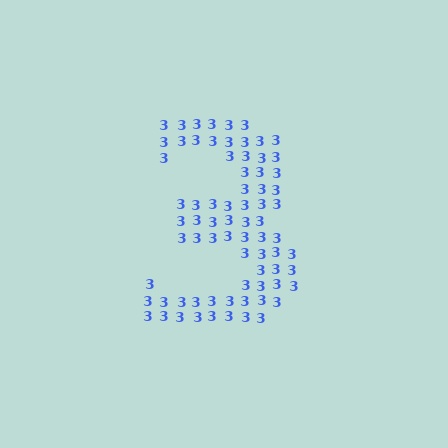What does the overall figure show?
The overall figure shows the digit 3.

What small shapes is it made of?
It is made of small digit 3's.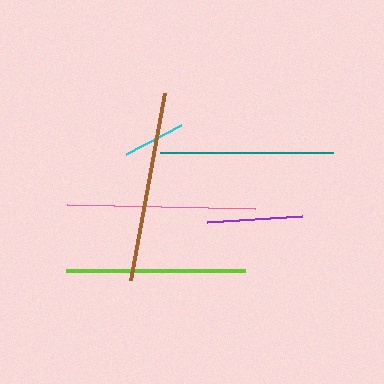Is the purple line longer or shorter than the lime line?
The lime line is longer than the purple line.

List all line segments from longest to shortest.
From longest to shortest: brown, pink, lime, teal, purple, cyan.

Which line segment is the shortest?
The cyan line is the shortest at approximately 61 pixels.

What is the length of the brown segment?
The brown segment is approximately 191 pixels long.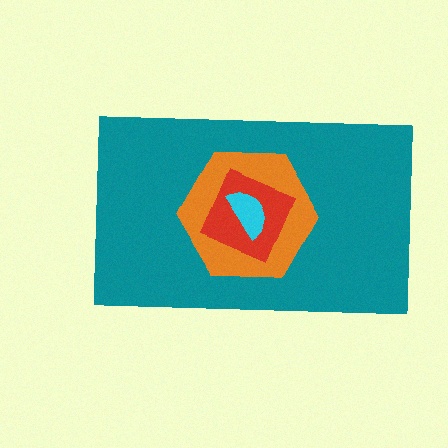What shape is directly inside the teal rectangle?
The orange hexagon.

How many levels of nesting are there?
4.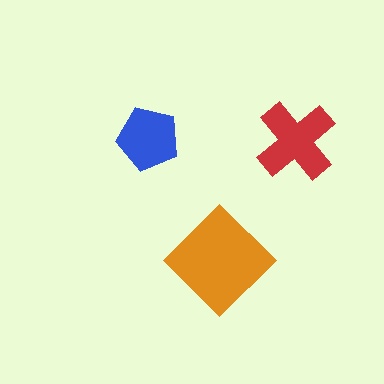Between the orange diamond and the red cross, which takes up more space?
The orange diamond.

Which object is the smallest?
The blue pentagon.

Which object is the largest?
The orange diamond.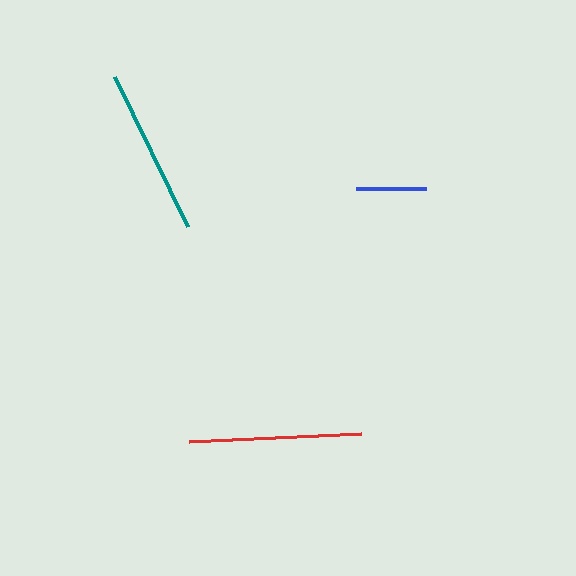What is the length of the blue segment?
The blue segment is approximately 71 pixels long.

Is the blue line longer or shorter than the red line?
The red line is longer than the blue line.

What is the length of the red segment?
The red segment is approximately 172 pixels long.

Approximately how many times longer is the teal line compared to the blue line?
The teal line is approximately 2.4 times the length of the blue line.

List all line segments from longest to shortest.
From longest to shortest: red, teal, blue.